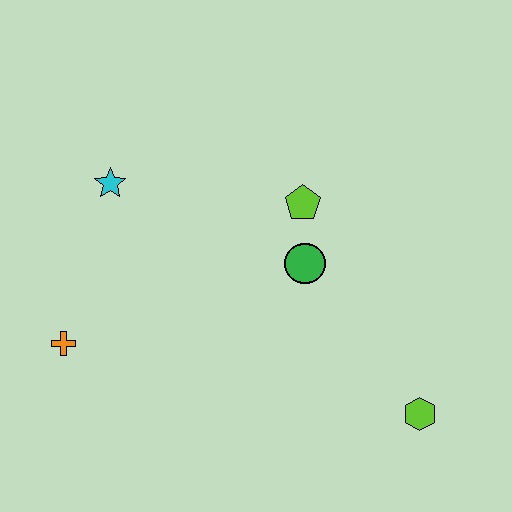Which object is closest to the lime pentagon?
The green circle is closest to the lime pentagon.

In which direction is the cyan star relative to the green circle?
The cyan star is to the left of the green circle.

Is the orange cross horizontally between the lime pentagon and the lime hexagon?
No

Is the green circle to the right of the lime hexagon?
No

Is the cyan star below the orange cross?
No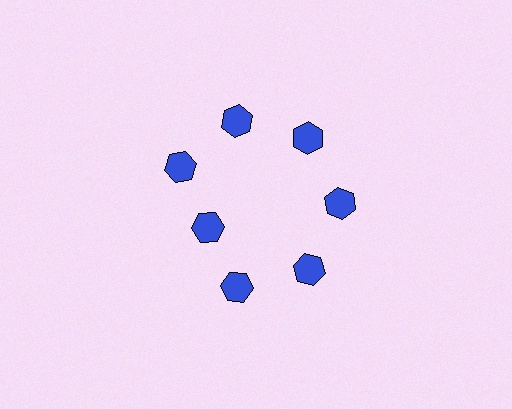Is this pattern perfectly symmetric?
No. The 7 blue hexagons are arranged in a ring, but one element near the 8 o'clock position is pulled inward toward the center, breaking the 7-fold rotational symmetry.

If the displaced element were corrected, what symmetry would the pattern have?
It would have 7-fold rotational symmetry — the pattern would map onto itself every 51 degrees.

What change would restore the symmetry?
The symmetry would be restored by moving it outward, back onto the ring so that all 7 hexagons sit at equal angles and equal distance from the center.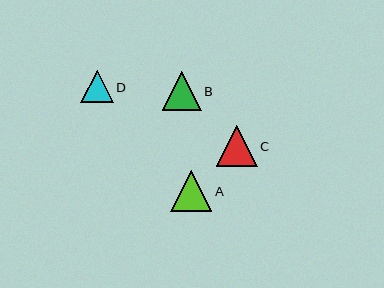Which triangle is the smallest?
Triangle D is the smallest with a size of approximately 32 pixels.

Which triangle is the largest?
Triangle A is the largest with a size of approximately 41 pixels.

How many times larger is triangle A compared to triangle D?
Triangle A is approximately 1.3 times the size of triangle D.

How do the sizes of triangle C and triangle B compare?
Triangle C and triangle B are approximately the same size.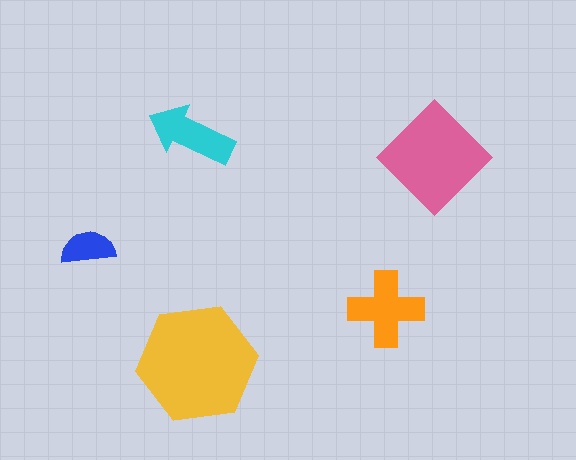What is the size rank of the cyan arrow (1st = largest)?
4th.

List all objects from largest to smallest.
The yellow hexagon, the pink diamond, the orange cross, the cyan arrow, the blue semicircle.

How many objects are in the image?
There are 5 objects in the image.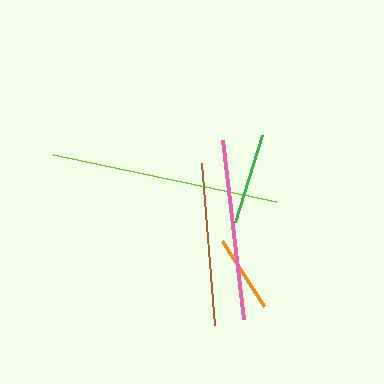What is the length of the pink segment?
The pink segment is approximately 180 pixels long.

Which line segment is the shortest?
The orange line is the shortest at approximately 77 pixels.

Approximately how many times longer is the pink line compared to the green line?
The pink line is approximately 2.0 times the length of the green line.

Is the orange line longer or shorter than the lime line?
The lime line is longer than the orange line.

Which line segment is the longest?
The lime line is the longest at approximately 228 pixels.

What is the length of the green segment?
The green segment is approximately 91 pixels long.